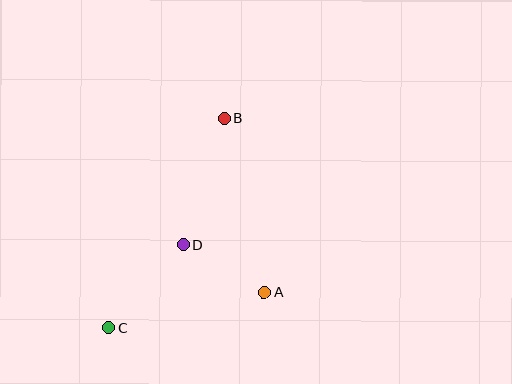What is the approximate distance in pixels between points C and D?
The distance between C and D is approximately 111 pixels.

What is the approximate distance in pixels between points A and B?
The distance between A and B is approximately 179 pixels.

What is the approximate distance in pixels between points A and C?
The distance between A and C is approximately 159 pixels.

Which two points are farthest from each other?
Points B and C are farthest from each other.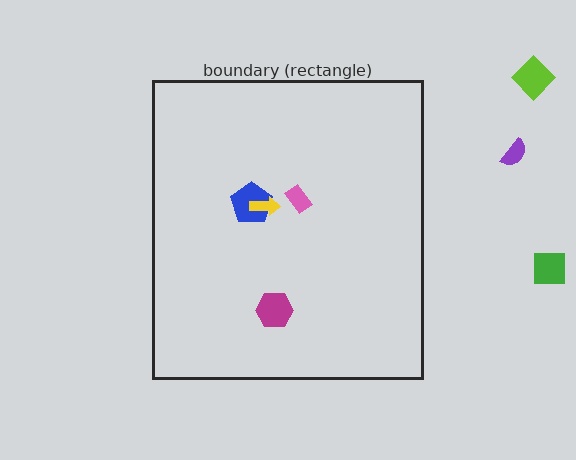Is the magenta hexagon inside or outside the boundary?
Inside.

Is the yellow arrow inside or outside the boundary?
Inside.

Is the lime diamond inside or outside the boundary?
Outside.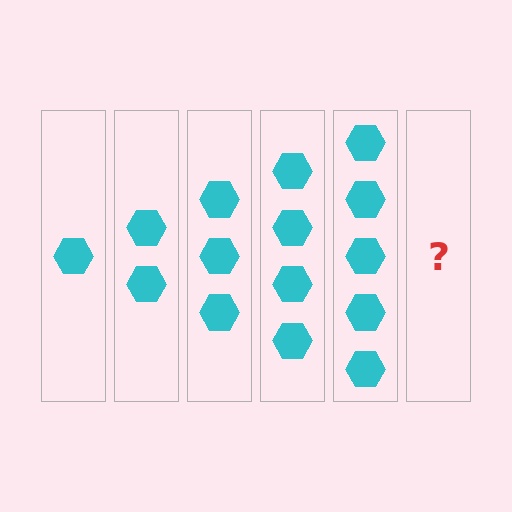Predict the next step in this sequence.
The next step is 6 hexagons.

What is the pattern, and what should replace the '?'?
The pattern is that each step adds one more hexagon. The '?' should be 6 hexagons.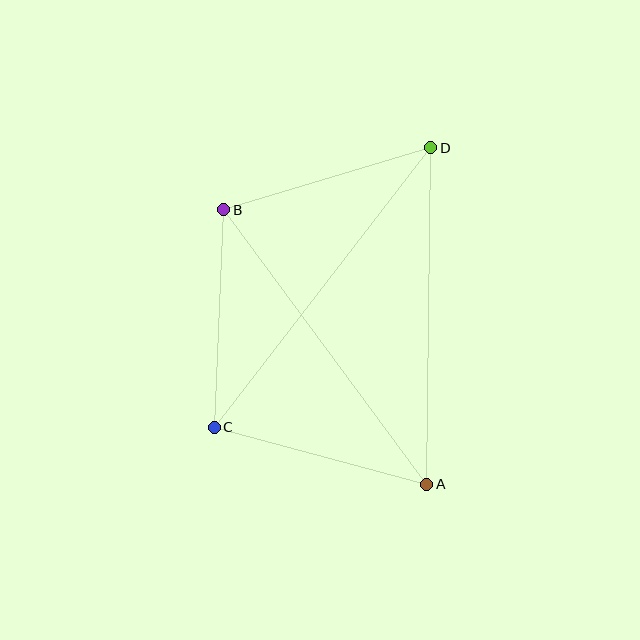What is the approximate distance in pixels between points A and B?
The distance between A and B is approximately 342 pixels.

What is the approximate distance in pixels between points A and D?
The distance between A and D is approximately 337 pixels.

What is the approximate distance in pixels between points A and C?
The distance between A and C is approximately 220 pixels.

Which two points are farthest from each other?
Points C and D are farthest from each other.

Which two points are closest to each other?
Points B and D are closest to each other.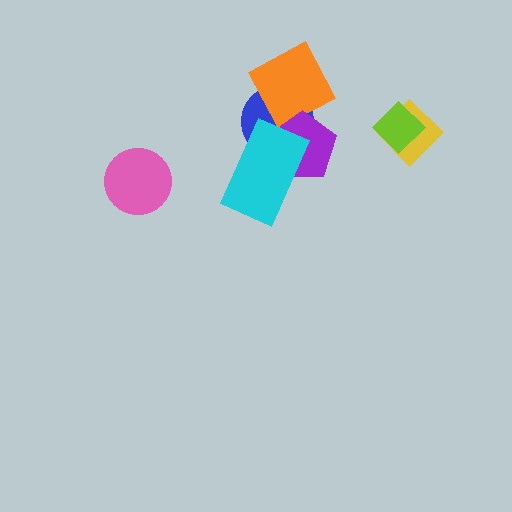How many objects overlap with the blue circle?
3 objects overlap with the blue circle.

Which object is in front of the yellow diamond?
The lime diamond is in front of the yellow diamond.